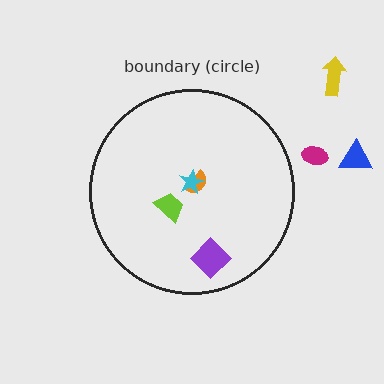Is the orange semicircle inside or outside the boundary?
Inside.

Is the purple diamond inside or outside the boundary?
Inside.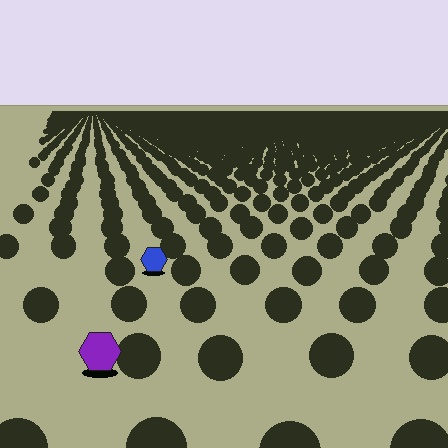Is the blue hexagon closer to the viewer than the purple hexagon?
No. The purple hexagon is closer — you can tell from the texture gradient: the ground texture is coarser near it.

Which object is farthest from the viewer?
The blue hexagon is farthest from the viewer. It appears smaller and the ground texture around it is denser.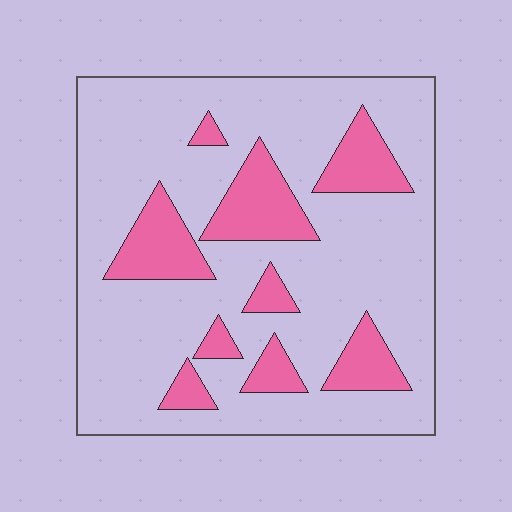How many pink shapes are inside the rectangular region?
9.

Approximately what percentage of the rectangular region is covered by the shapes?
Approximately 20%.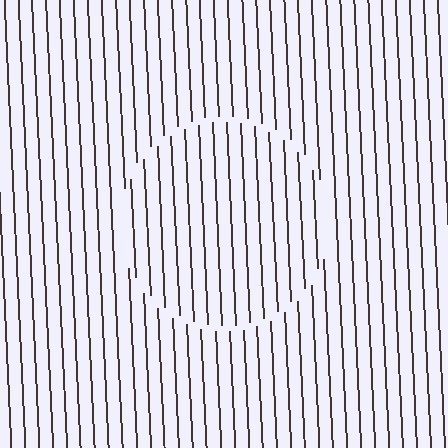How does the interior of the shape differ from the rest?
The interior of the shape contains the same grating, shifted by half a period — the contour is defined by the phase discontinuity where line-ends from the inner and outer gratings abut.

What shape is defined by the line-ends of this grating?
An illusory circle. The interior of the shape contains the same grating, shifted by half a period — the contour is defined by the phase discontinuity where line-ends from the inner and outer gratings abut.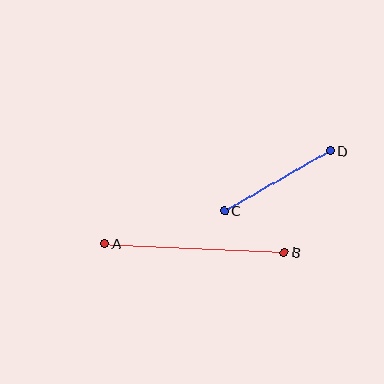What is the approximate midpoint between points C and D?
The midpoint is at approximately (277, 181) pixels.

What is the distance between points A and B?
The distance is approximately 180 pixels.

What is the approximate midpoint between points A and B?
The midpoint is at approximately (194, 248) pixels.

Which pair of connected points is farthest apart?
Points A and B are farthest apart.